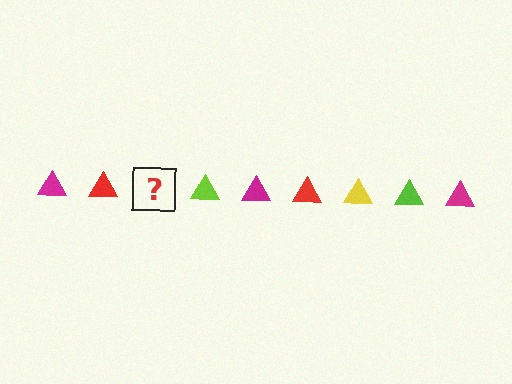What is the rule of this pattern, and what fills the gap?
The rule is that the pattern cycles through magenta, red, yellow, lime triangles. The gap should be filled with a yellow triangle.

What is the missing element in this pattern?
The missing element is a yellow triangle.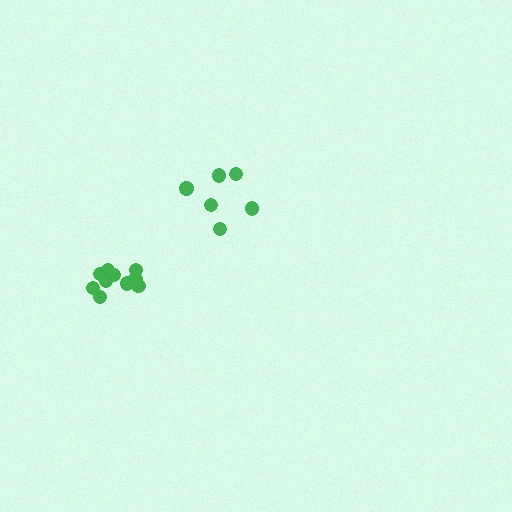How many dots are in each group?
Group 1: 10 dots, Group 2: 6 dots (16 total).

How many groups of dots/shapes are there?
There are 2 groups.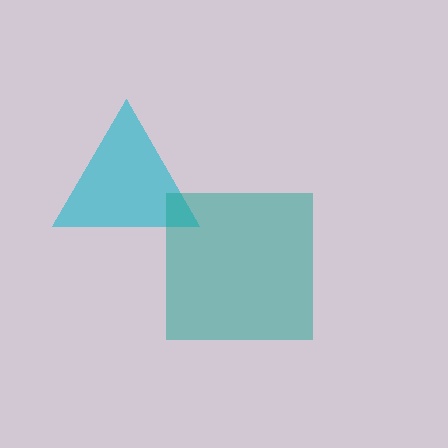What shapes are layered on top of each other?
The layered shapes are: a cyan triangle, a teal square.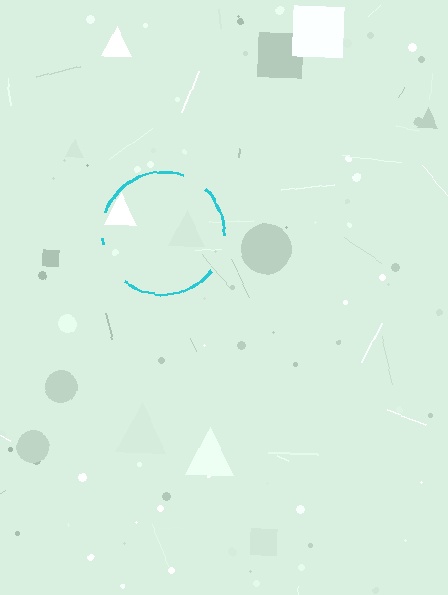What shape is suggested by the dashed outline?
The dashed outline suggests a circle.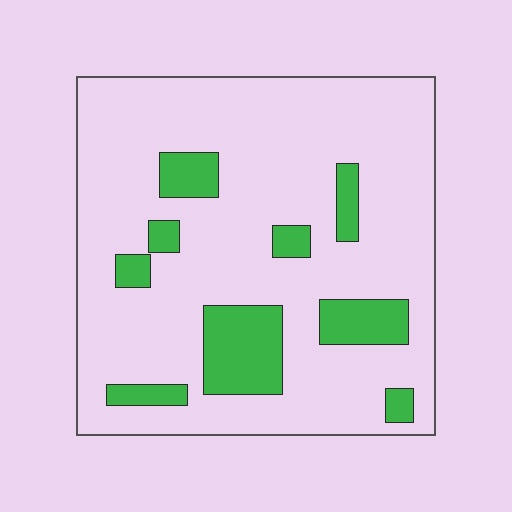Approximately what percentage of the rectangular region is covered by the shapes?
Approximately 15%.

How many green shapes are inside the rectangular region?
9.